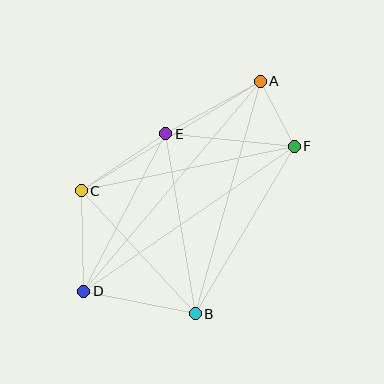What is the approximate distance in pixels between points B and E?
The distance between B and E is approximately 182 pixels.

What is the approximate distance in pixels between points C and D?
The distance between C and D is approximately 101 pixels.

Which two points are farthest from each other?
Points A and D are farthest from each other.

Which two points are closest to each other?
Points A and F are closest to each other.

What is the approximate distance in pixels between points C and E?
The distance between C and E is approximately 102 pixels.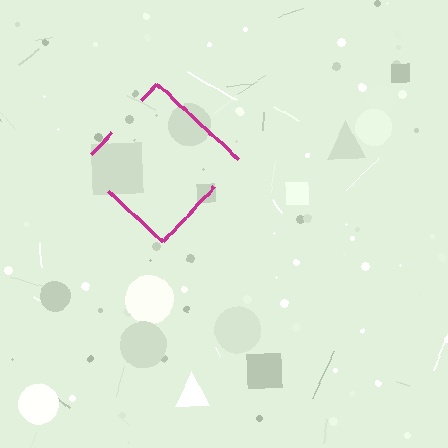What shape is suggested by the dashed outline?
The dashed outline suggests a diamond.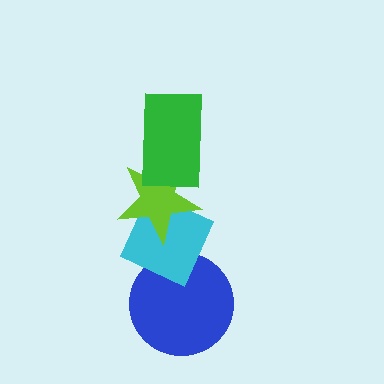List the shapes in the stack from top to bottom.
From top to bottom: the green rectangle, the lime star, the cyan diamond, the blue circle.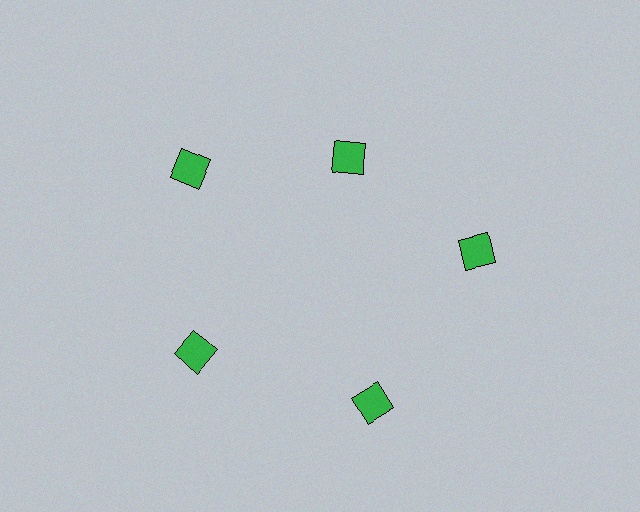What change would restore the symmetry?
The symmetry would be restored by moving it outward, back onto the ring so that all 5 squares sit at equal angles and equal distance from the center.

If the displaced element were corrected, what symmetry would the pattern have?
It would have 5-fold rotational symmetry — the pattern would map onto itself every 72 degrees.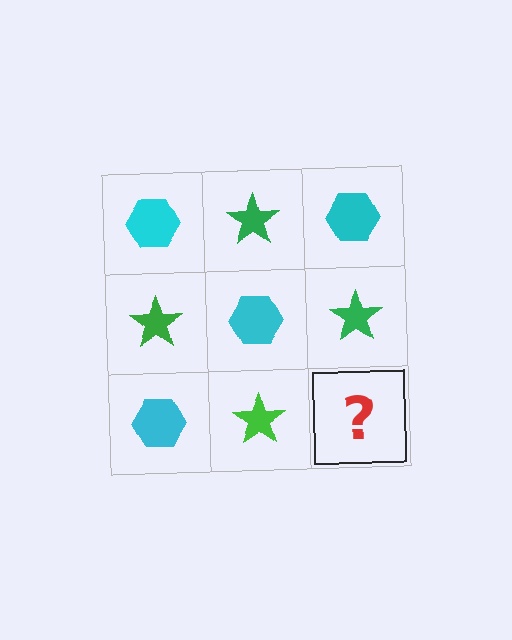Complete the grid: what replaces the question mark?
The question mark should be replaced with a cyan hexagon.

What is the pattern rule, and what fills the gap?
The rule is that it alternates cyan hexagon and green star in a checkerboard pattern. The gap should be filled with a cyan hexagon.